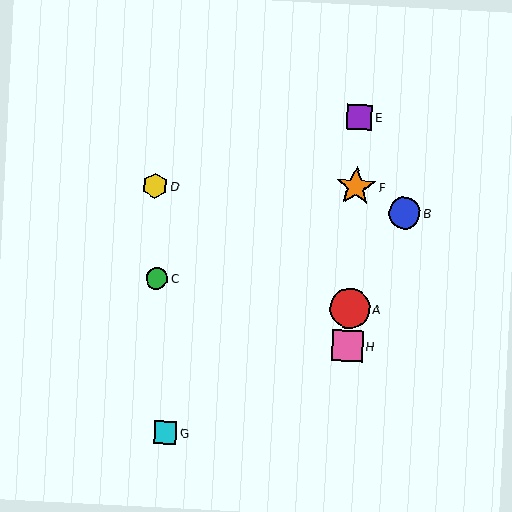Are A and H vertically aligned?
Yes, both are at x≈350.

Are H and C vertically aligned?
No, H is at x≈348 and C is at x≈157.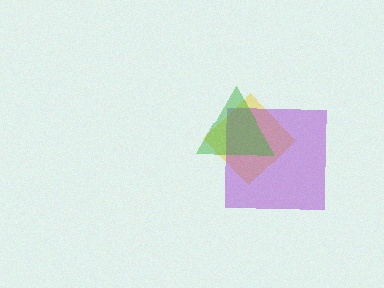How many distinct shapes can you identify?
There are 3 distinct shapes: a yellow diamond, a purple square, a green triangle.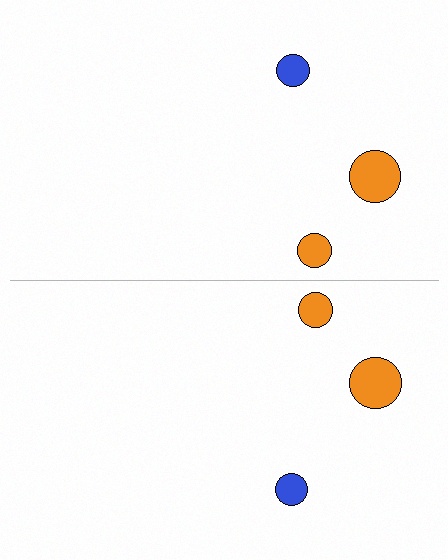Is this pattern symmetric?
Yes, this pattern has bilateral (reflection) symmetry.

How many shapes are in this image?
There are 6 shapes in this image.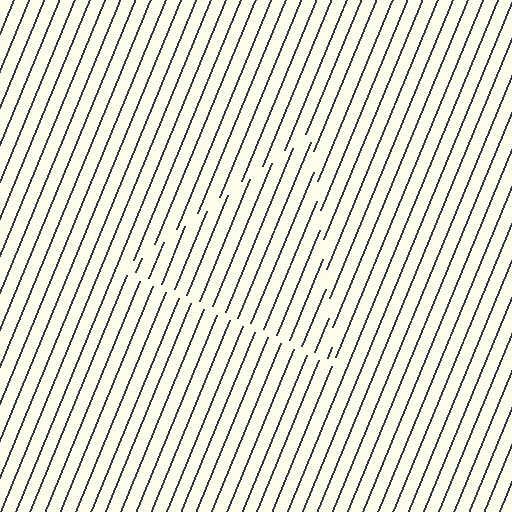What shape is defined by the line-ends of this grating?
An illusory triangle. The interior of the shape contains the same grating, shifted by half a period — the contour is defined by the phase discontinuity where line-ends from the inner and outer gratings abut.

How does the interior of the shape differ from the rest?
The interior of the shape contains the same grating, shifted by half a period — the contour is defined by the phase discontinuity where line-ends from the inner and outer gratings abut.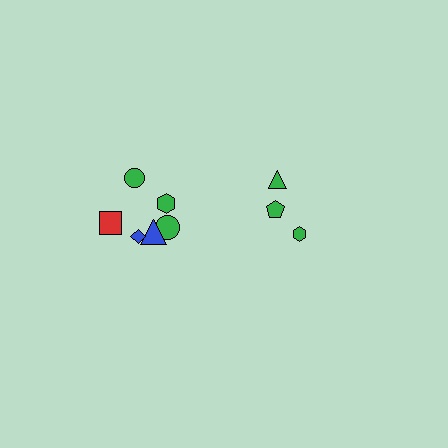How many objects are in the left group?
There are 6 objects.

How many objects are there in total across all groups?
There are 9 objects.